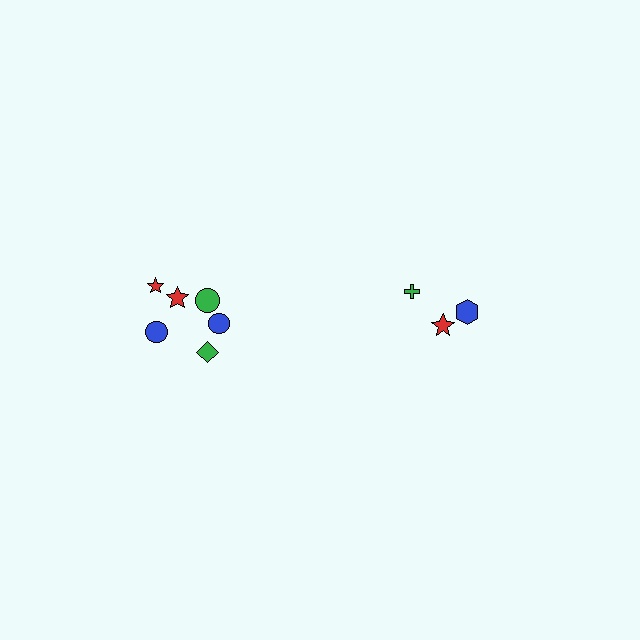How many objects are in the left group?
There are 6 objects.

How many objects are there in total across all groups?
There are 9 objects.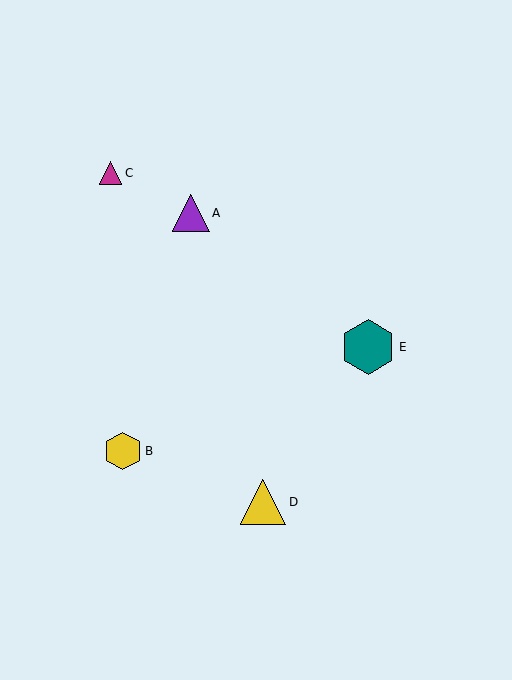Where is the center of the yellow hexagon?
The center of the yellow hexagon is at (123, 451).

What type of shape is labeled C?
Shape C is a magenta triangle.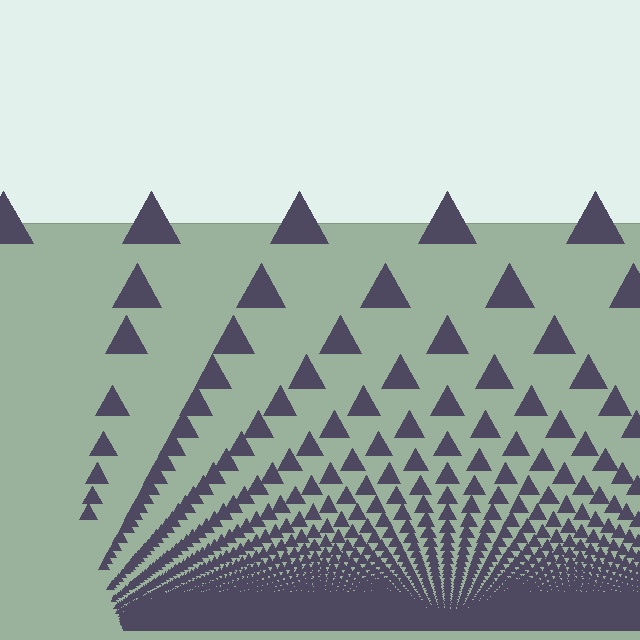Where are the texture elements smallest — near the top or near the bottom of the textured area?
Near the bottom.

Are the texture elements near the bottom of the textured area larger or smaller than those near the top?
Smaller. The gradient is inverted — elements near the bottom are smaller and denser.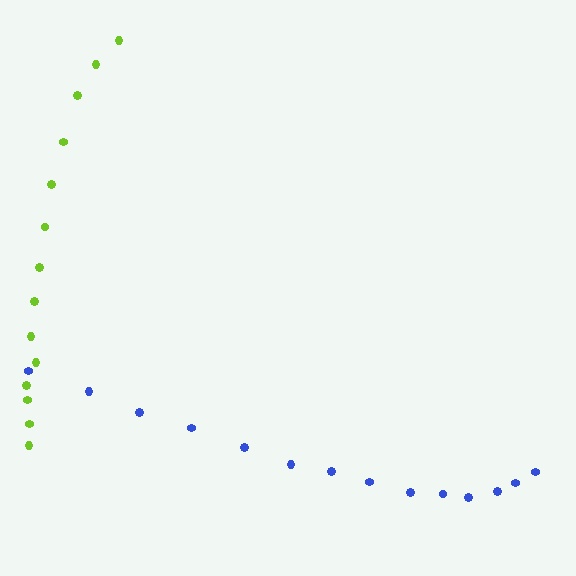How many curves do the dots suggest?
There are 2 distinct paths.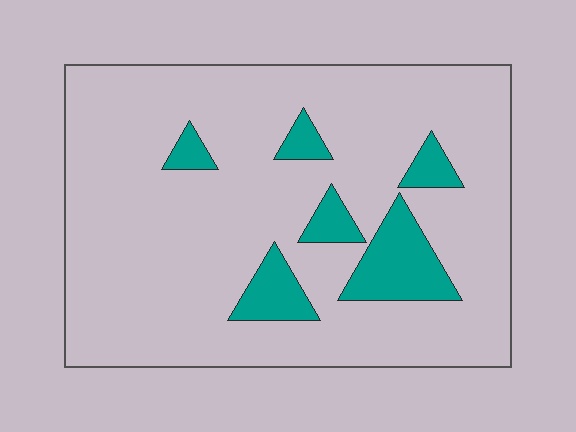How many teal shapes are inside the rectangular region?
6.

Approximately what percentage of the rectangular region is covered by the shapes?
Approximately 15%.